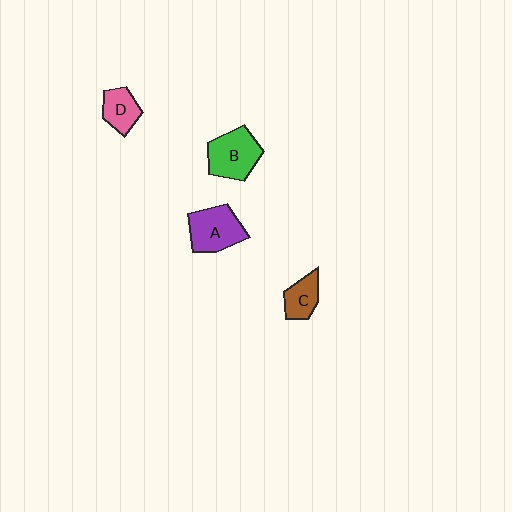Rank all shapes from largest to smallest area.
From largest to smallest: B (green), A (purple), D (pink), C (brown).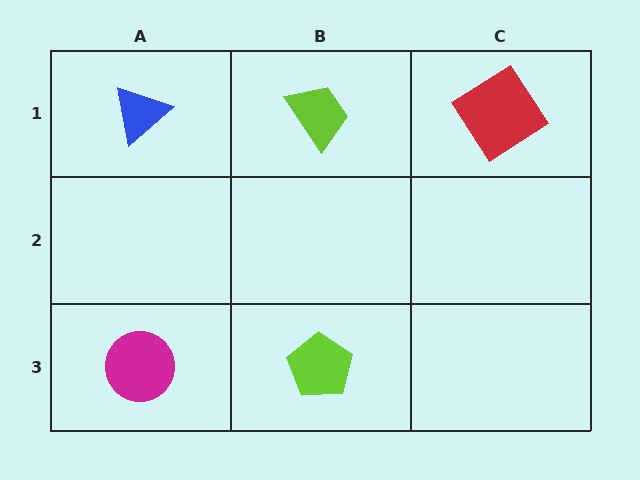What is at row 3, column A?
A magenta circle.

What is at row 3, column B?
A lime pentagon.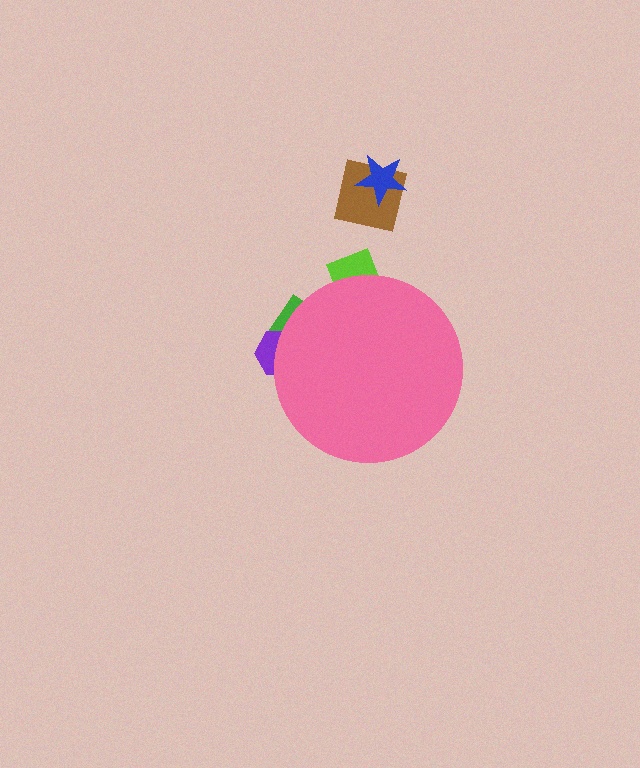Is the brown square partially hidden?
No, the brown square is fully visible.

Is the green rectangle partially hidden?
Yes, the green rectangle is partially hidden behind the pink circle.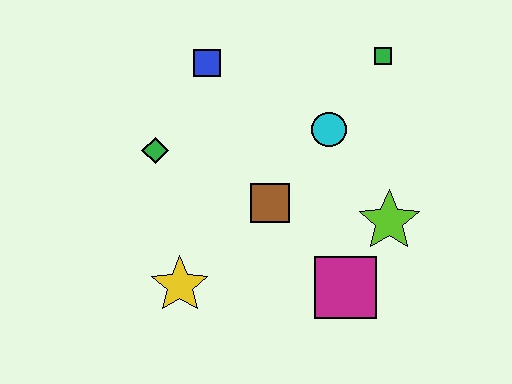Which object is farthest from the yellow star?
The green square is farthest from the yellow star.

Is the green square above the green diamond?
Yes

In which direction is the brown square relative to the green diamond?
The brown square is to the right of the green diamond.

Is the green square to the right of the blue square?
Yes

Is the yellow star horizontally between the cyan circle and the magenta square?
No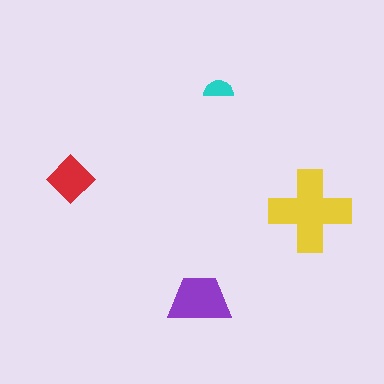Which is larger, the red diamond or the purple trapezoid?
The purple trapezoid.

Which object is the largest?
The yellow cross.